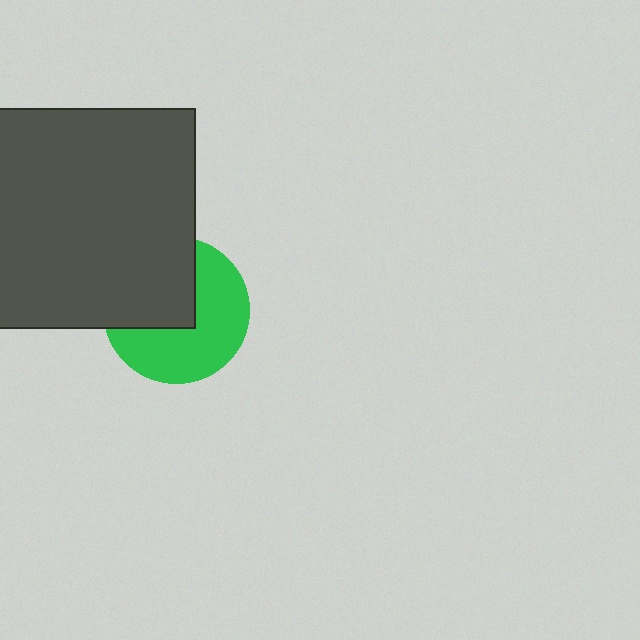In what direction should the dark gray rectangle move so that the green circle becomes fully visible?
The dark gray rectangle should move toward the upper-left. That is the shortest direction to clear the overlap and leave the green circle fully visible.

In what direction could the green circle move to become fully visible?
The green circle could move toward the lower-right. That would shift it out from behind the dark gray rectangle entirely.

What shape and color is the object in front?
The object in front is a dark gray rectangle.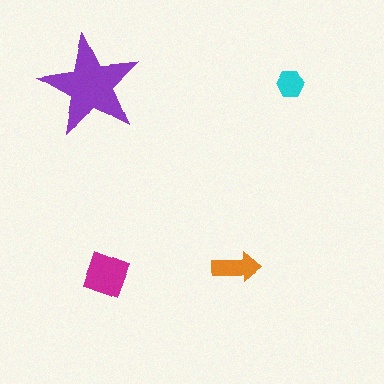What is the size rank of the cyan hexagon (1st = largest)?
4th.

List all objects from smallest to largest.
The cyan hexagon, the orange arrow, the magenta square, the purple star.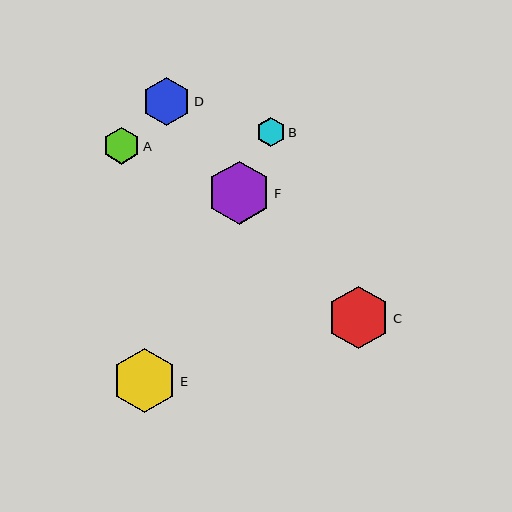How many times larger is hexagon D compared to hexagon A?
Hexagon D is approximately 1.3 times the size of hexagon A.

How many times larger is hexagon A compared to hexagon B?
Hexagon A is approximately 1.3 times the size of hexagon B.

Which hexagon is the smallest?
Hexagon B is the smallest with a size of approximately 29 pixels.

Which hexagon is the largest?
Hexagon E is the largest with a size of approximately 64 pixels.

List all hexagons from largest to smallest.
From largest to smallest: E, F, C, D, A, B.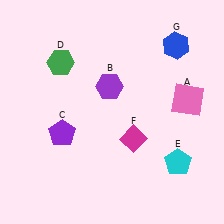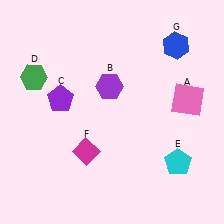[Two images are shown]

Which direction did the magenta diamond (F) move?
The magenta diamond (F) moved left.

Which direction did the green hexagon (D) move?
The green hexagon (D) moved left.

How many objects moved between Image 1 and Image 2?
3 objects moved between the two images.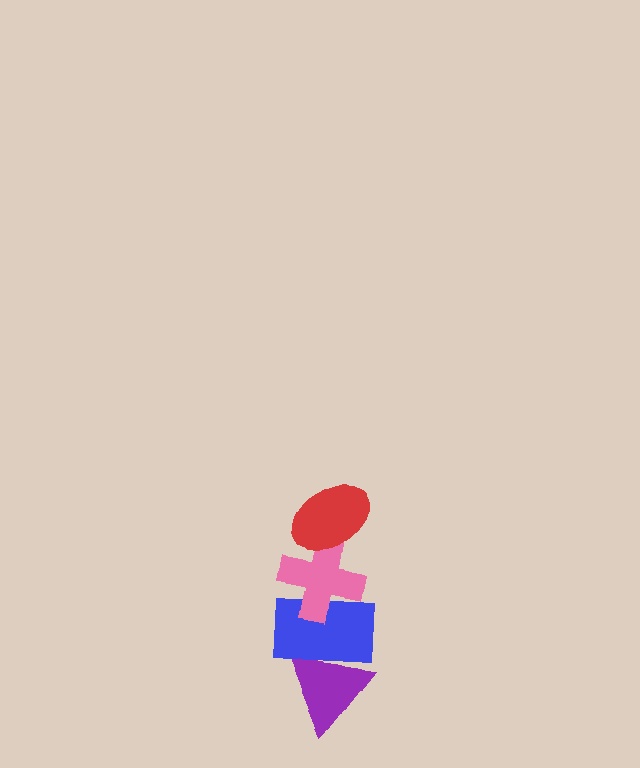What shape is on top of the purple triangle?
The blue rectangle is on top of the purple triangle.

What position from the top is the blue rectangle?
The blue rectangle is 3rd from the top.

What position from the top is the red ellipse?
The red ellipse is 1st from the top.